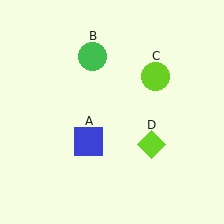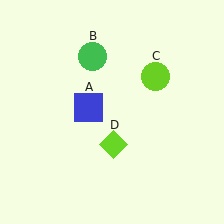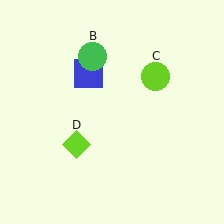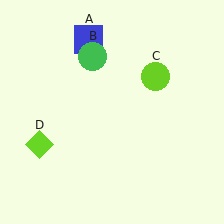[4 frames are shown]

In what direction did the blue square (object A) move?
The blue square (object A) moved up.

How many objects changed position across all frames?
2 objects changed position: blue square (object A), lime diamond (object D).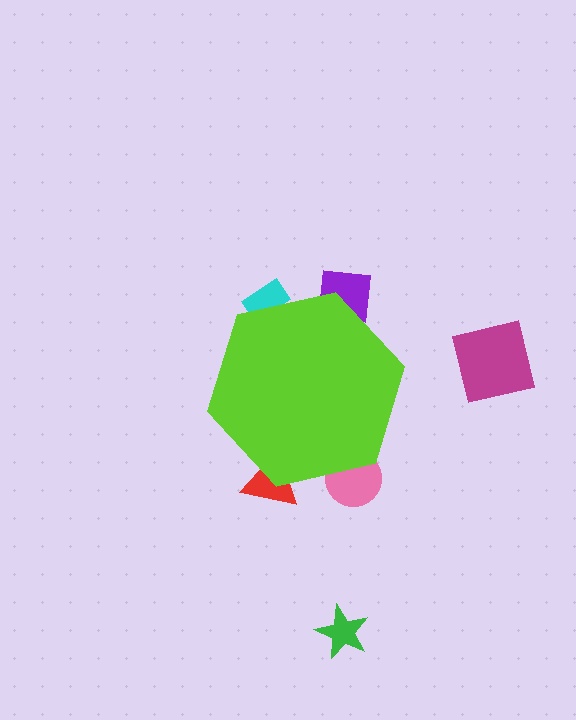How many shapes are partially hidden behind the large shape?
4 shapes are partially hidden.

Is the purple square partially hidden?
Yes, the purple square is partially hidden behind the lime hexagon.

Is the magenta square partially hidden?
No, the magenta square is fully visible.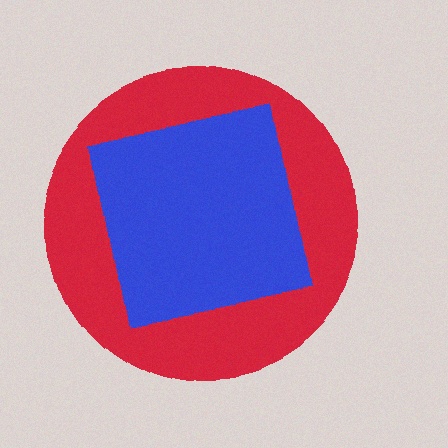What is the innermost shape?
The blue square.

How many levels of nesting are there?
2.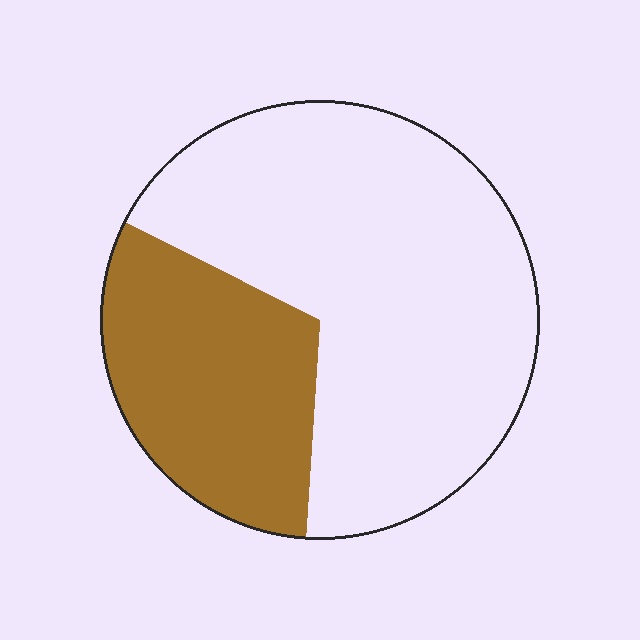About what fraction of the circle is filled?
About one third (1/3).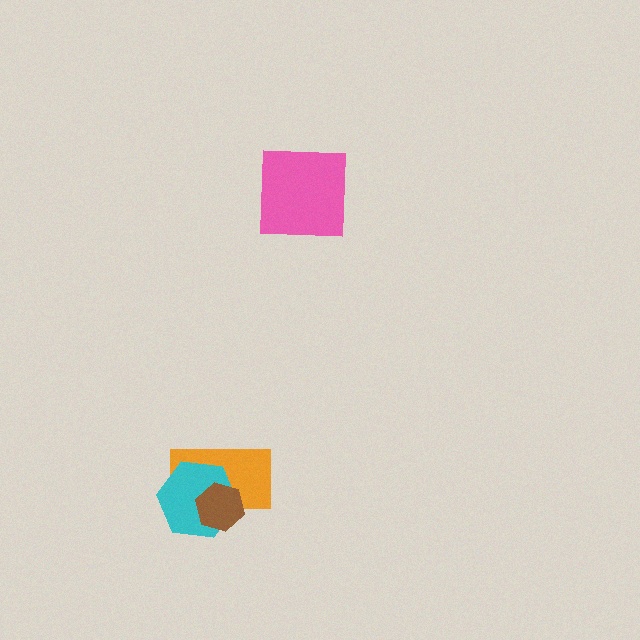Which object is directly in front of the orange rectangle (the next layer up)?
The cyan hexagon is directly in front of the orange rectangle.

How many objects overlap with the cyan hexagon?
2 objects overlap with the cyan hexagon.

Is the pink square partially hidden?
No, no other shape covers it.